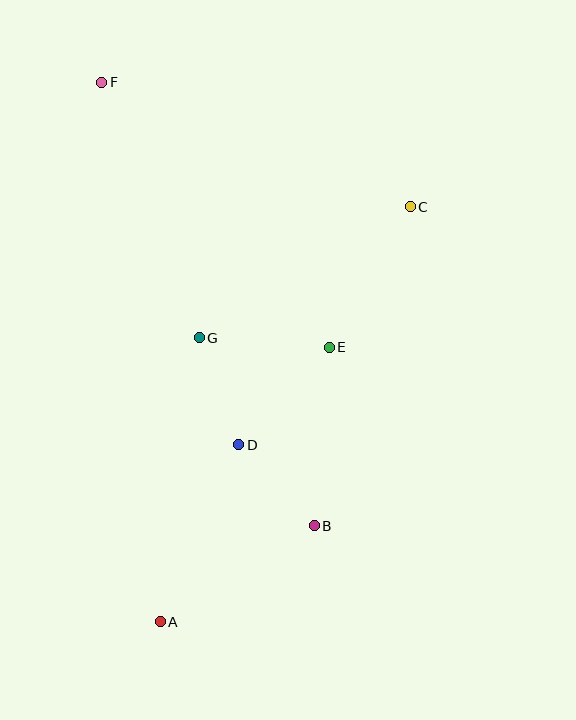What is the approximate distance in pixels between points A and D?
The distance between A and D is approximately 194 pixels.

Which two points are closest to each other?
Points B and D are closest to each other.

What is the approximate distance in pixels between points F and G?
The distance between F and G is approximately 273 pixels.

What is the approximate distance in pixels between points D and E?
The distance between D and E is approximately 133 pixels.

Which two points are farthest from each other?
Points A and F are farthest from each other.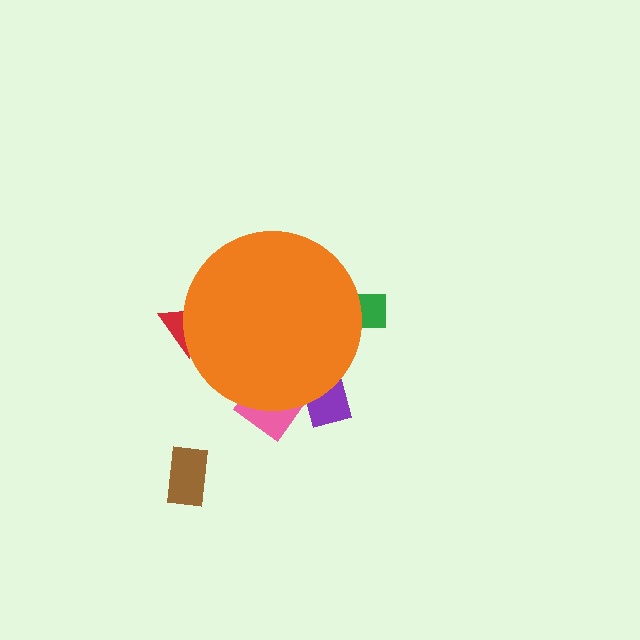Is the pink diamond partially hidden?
Yes, the pink diamond is partially hidden behind the orange circle.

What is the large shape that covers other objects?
An orange circle.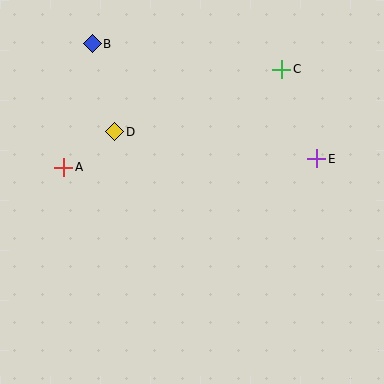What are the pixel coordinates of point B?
Point B is at (92, 44).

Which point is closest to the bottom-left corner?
Point A is closest to the bottom-left corner.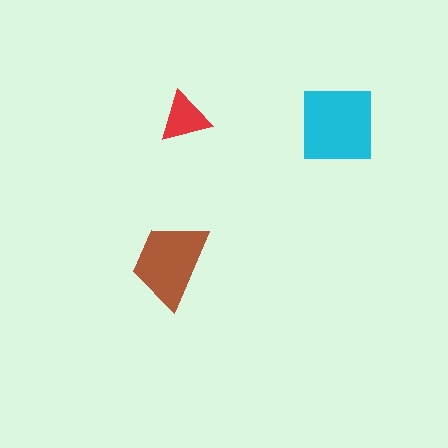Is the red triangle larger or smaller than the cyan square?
Smaller.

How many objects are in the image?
There are 3 objects in the image.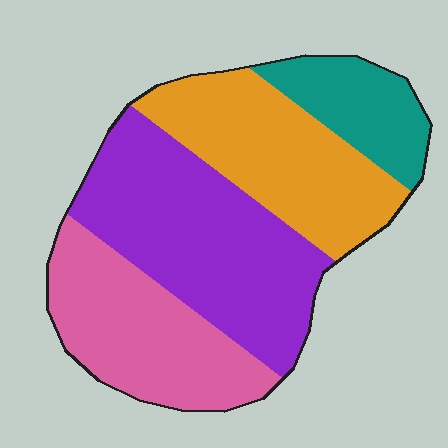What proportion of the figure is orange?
Orange takes up about one quarter (1/4) of the figure.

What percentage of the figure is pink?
Pink takes up about one quarter (1/4) of the figure.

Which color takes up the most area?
Purple, at roughly 35%.